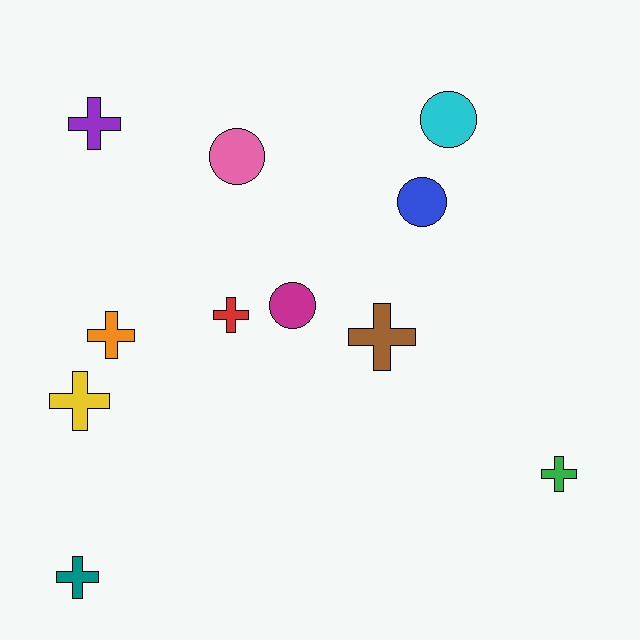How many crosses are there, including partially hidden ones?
There are 7 crosses.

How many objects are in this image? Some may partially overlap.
There are 11 objects.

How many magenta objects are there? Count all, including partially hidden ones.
There is 1 magenta object.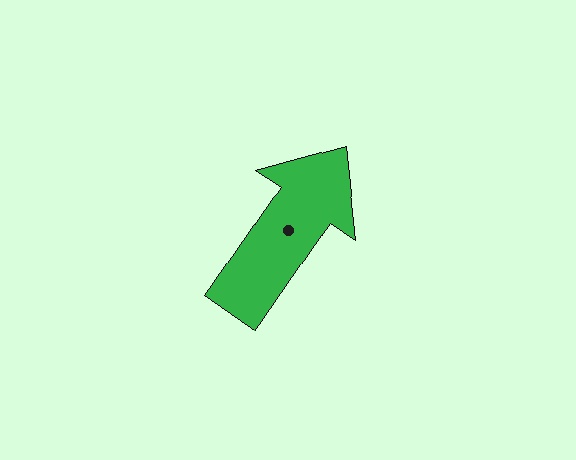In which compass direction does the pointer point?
Northeast.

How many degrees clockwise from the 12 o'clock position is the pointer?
Approximately 34 degrees.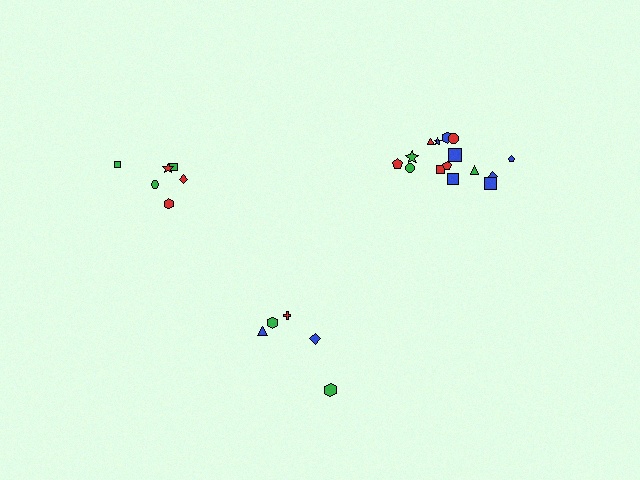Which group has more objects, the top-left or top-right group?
The top-right group.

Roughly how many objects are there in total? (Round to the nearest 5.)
Roughly 25 objects in total.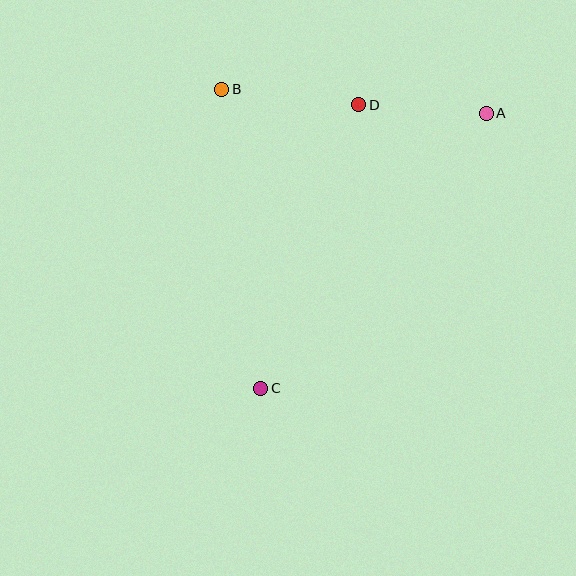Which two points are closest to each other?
Points A and D are closest to each other.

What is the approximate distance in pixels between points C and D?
The distance between C and D is approximately 300 pixels.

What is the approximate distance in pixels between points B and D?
The distance between B and D is approximately 138 pixels.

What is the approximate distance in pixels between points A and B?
The distance between A and B is approximately 266 pixels.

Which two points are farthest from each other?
Points A and C are farthest from each other.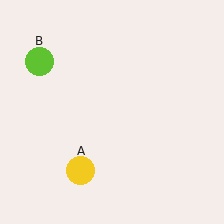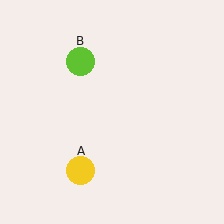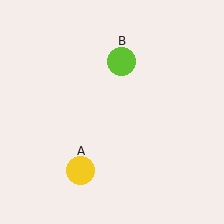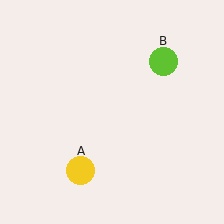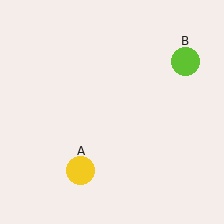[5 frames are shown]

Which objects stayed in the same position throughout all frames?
Yellow circle (object A) remained stationary.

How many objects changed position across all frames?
1 object changed position: lime circle (object B).